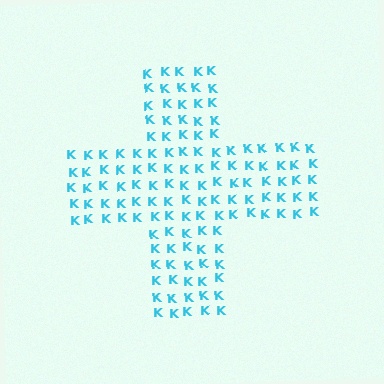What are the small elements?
The small elements are letter K's.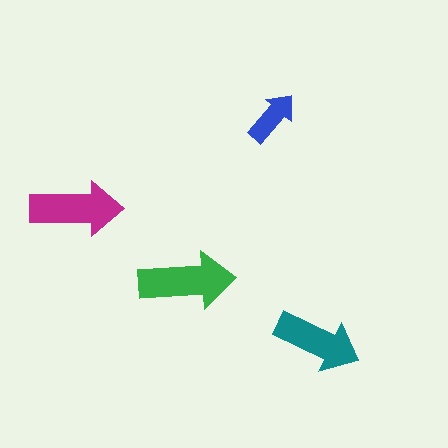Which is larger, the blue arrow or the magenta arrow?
The magenta one.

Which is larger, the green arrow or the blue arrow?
The green one.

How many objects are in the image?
There are 4 objects in the image.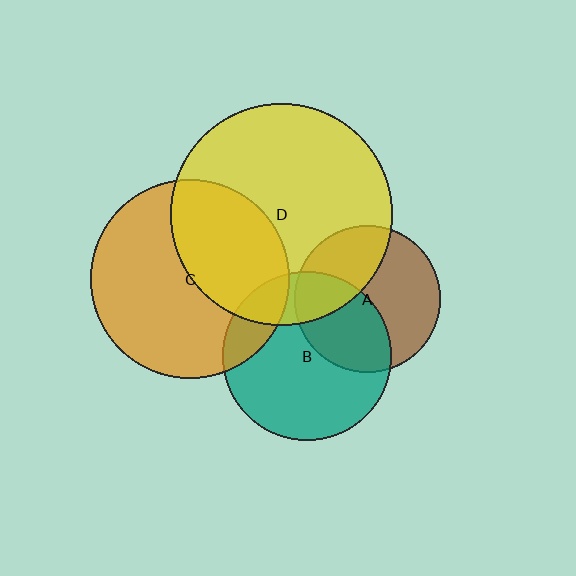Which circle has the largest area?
Circle D (yellow).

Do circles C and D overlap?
Yes.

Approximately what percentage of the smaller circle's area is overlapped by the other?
Approximately 40%.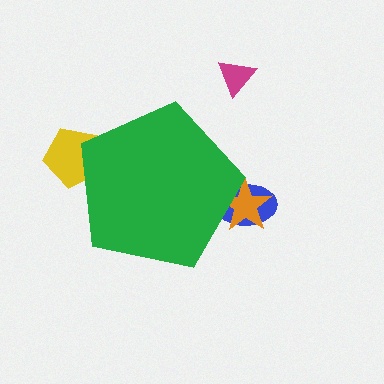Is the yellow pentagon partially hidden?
Yes, the yellow pentagon is partially hidden behind the green pentagon.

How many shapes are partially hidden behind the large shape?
3 shapes are partially hidden.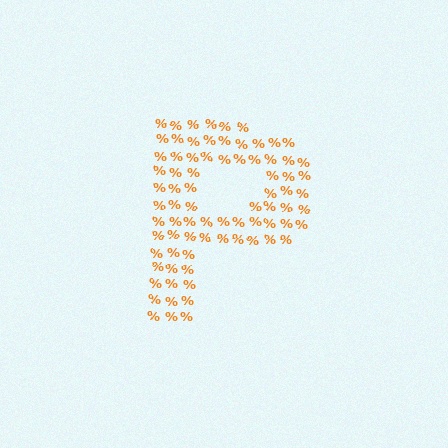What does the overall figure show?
The overall figure shows the letter P.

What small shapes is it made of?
It is made of small percent signs.